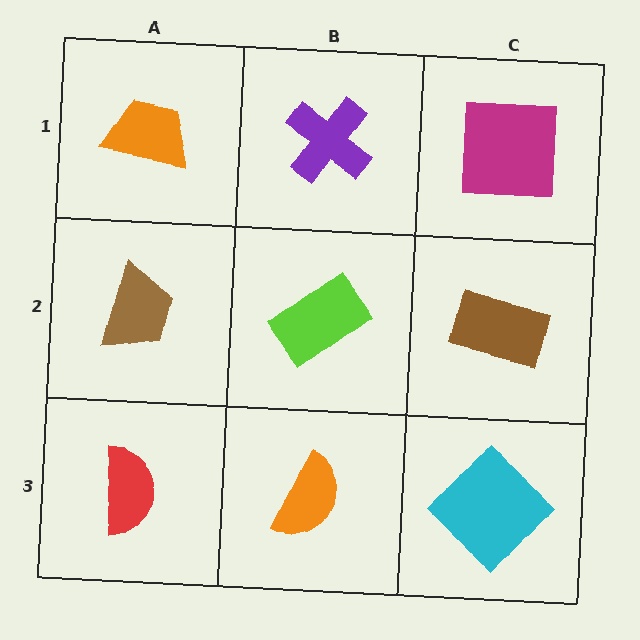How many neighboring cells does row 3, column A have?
2.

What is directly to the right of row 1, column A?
A purple cross.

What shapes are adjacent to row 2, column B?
A purple cross (row 1, column B), an orange semicircle (row 3, column B), a brown trapezoid (row 2, column A), a brown rectangle (row 2, column C).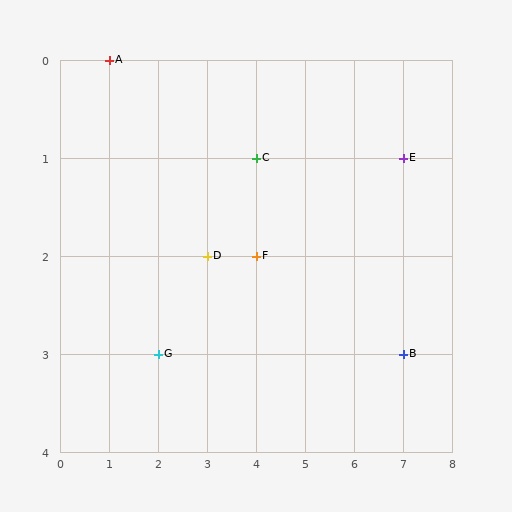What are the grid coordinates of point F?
Point F is at grid coordinates (4, 2).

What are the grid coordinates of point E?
Point E is at grid coordinates (7, 1).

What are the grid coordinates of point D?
Point D is at grid coordinates (3, 2).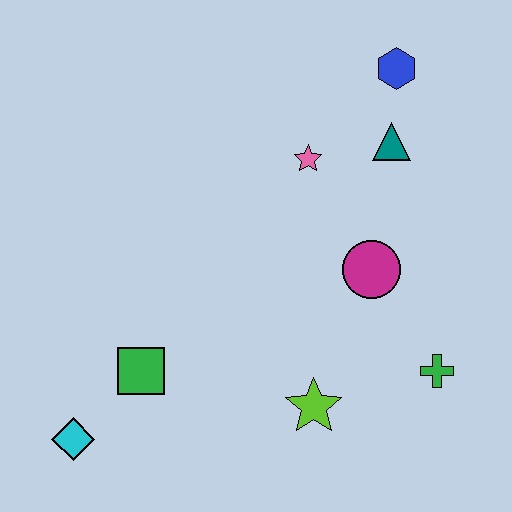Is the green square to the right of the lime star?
No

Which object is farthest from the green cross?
The cyan diamond is farthest from the green cross.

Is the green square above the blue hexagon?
No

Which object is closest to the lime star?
The green cross is closest to the lime star.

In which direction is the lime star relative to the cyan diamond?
The lime star is to the right of the cyan diamond.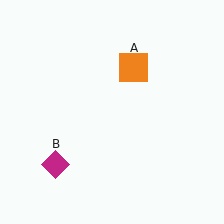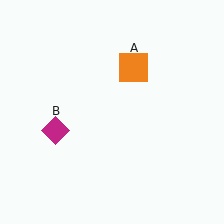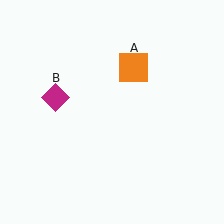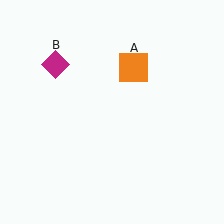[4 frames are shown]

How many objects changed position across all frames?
1 object changed position: magenta diamond (object B).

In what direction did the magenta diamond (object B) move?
The magenta diamond (object B) moved up.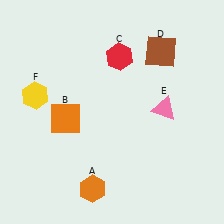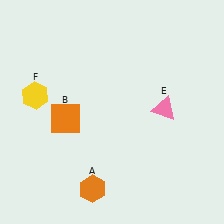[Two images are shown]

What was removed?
The red hexagon (C), the brown square (D) were removed in Image 2.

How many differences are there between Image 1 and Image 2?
There are 2 differences between the two images.